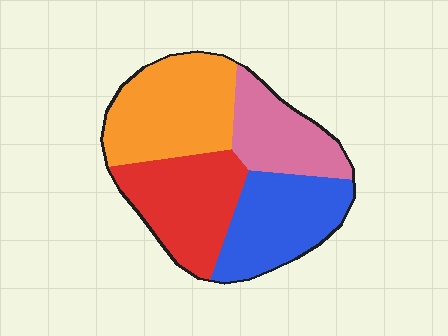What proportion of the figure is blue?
Blue takes up between a sixth and a third of the figure.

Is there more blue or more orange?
Orange.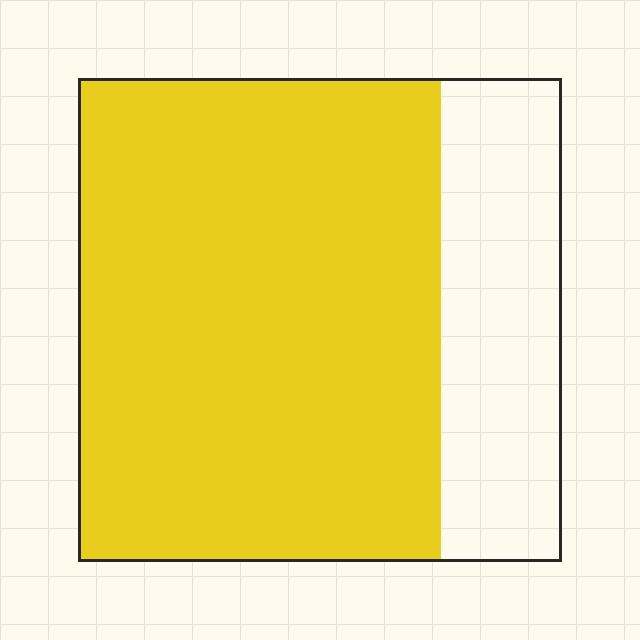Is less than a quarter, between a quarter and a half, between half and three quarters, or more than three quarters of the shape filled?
More than three quarters.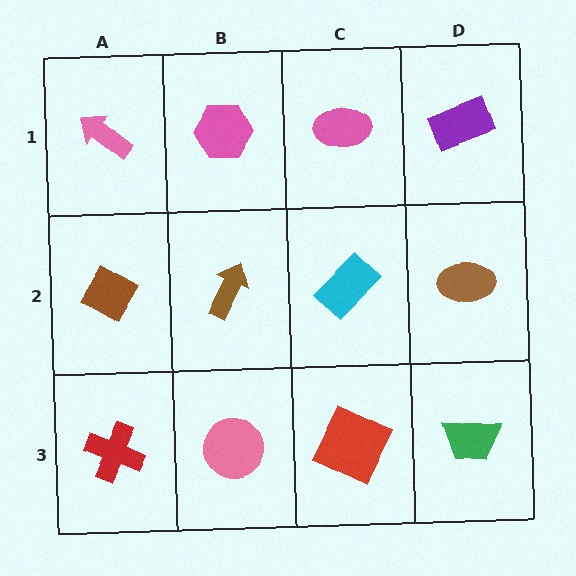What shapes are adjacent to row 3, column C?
A cyan rectangle (row 2, column C), a pink circle (row 3, column B), a green trapezoid (row 3, column D).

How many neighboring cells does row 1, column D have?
2.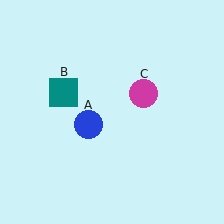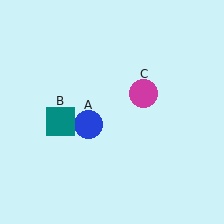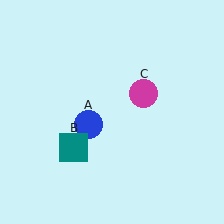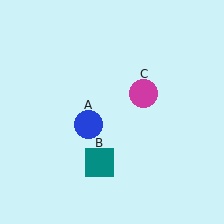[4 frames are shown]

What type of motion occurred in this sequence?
The teal square (object B) rotated counterclockwise around the center of the scene.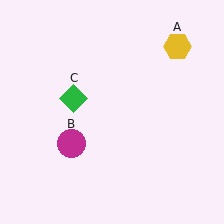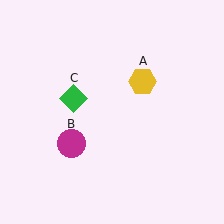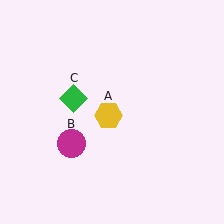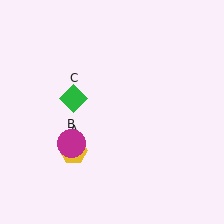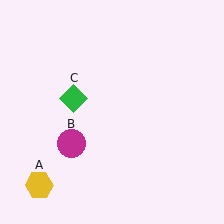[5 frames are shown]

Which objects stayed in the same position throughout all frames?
Magenta circle (object B) and green diamond (object C) remained stationary.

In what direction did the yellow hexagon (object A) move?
The yellow hexagon (object A) moved down and to the left.